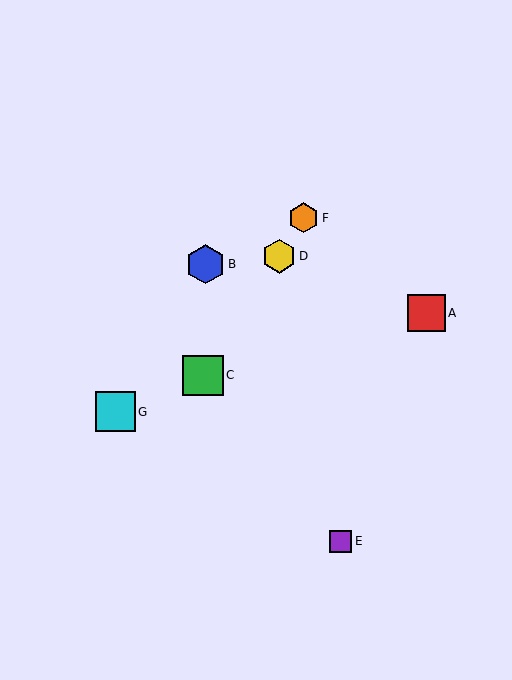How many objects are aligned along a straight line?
3 objects (C, D, F) are aligned along a straight line.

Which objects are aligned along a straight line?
Objects C, D, F are aligned along a straight line.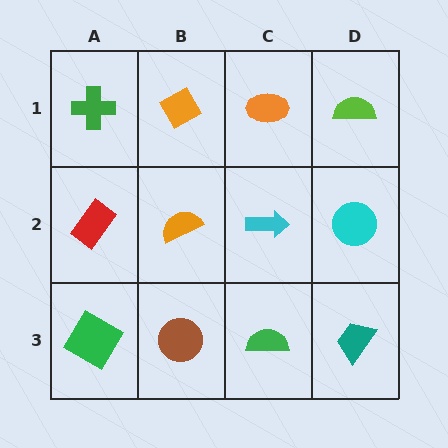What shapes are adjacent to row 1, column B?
An orange semicircle (row 2, column B), a green cross (row 1, column A), an orange ellipse (row 1, column C).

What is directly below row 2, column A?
A green diamond.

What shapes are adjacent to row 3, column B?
An orange semicircle (row 2, column B), a green diamond (row 3, column A), a green semicircle (row 3, column C).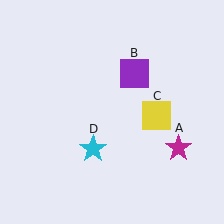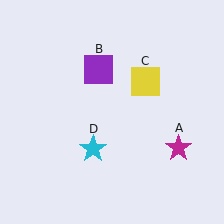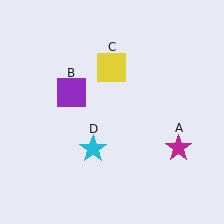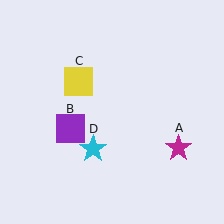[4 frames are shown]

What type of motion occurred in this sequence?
The purple square (object B), yellow square (object C) rotated counterclockwise around the center of the scene.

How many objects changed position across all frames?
2 objects changed position: purple square (object B), yellow square (object C).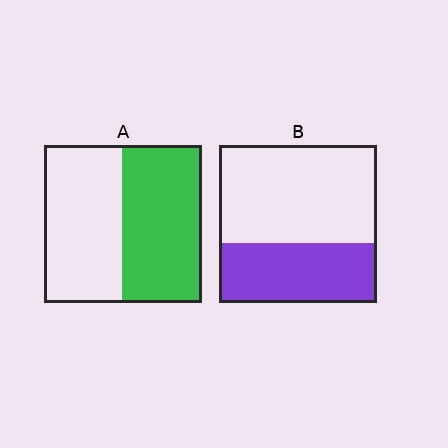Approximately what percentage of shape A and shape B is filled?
A is approximately 50% and B is approximately 40%.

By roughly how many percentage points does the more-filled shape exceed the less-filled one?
By roughly 15 percentage points (A over B).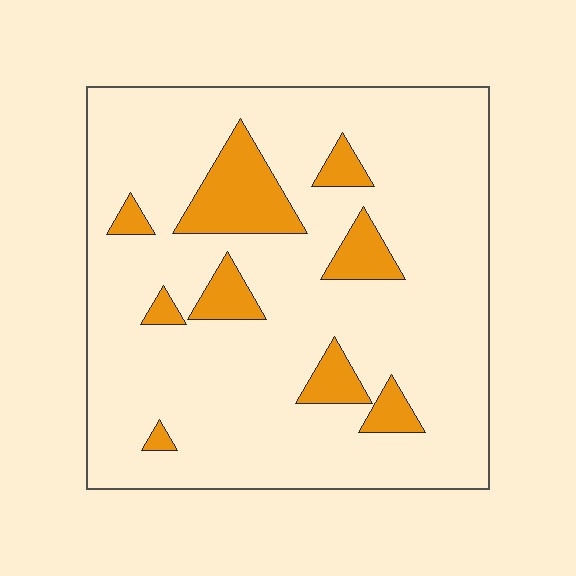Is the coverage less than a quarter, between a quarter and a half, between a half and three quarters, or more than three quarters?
Less than a quarter.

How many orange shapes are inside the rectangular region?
9.